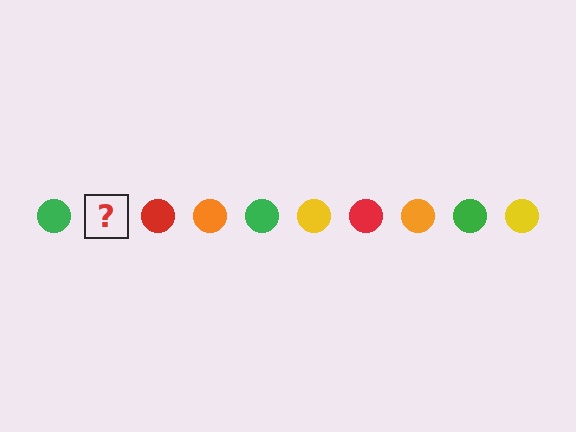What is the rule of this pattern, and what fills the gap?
The rule is that the pattern cycles through green, yellow, red, orange circles. The gap should be filled with a yellow circle.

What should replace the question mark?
The question mark should be replaced with a yellow circle.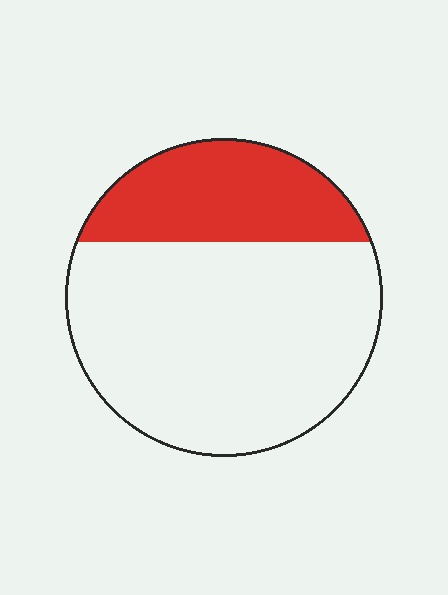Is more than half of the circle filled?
No.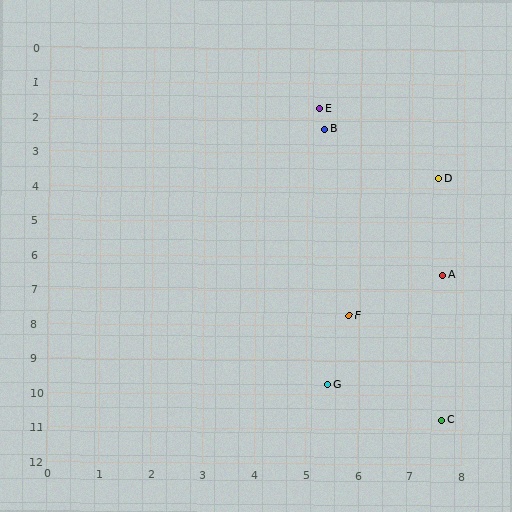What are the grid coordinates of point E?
Point E is at approximately (5.2, 1.7).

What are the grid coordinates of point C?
Point C is at approximately (7.6, 10.7).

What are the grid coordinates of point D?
Point D is at approximately (7.5, 3.7).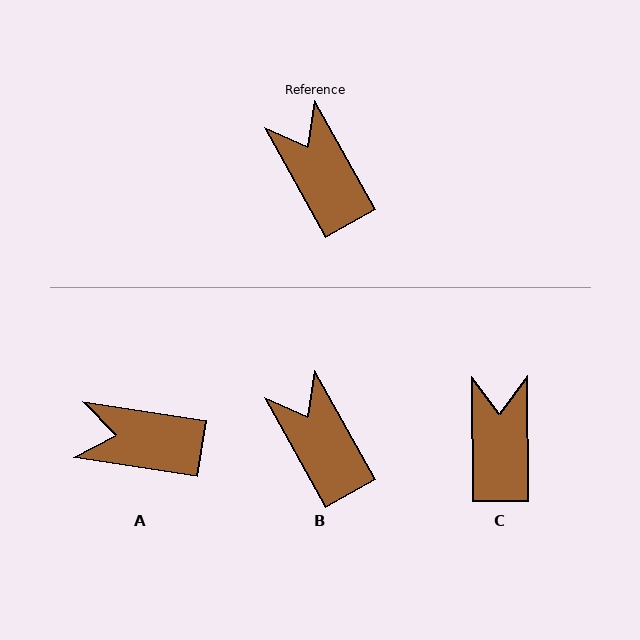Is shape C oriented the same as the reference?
No, it is off by about 29 degrees.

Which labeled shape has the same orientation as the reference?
B.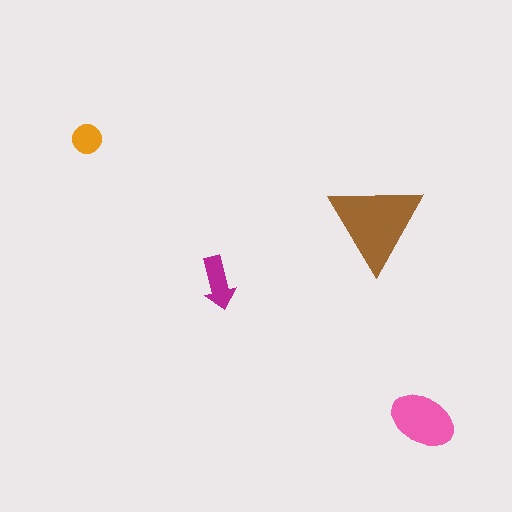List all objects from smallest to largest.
The orange circle, the magenta arrow, the pink ellipse, the brown triangle.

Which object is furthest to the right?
The pink ellipse is rightmost.